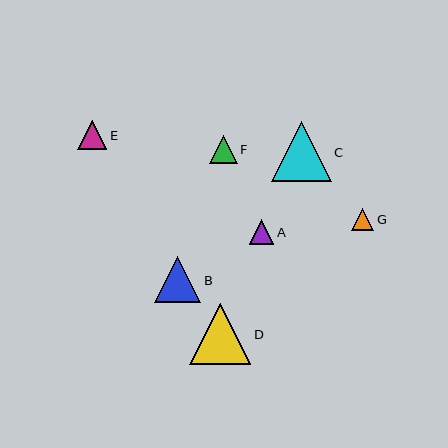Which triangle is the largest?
Triangle D is the largest with a size of approximately 61 pixels.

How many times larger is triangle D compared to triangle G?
Triangle D is approximately 2.8 times the size of triangle G.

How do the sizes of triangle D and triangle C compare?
Triangle D and triangle C are approximately the same size.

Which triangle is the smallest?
Triangle G is the smallest with a size of approximately 22 pixels.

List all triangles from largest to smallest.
From largest to smallest: D, C, B, E, F, A, G.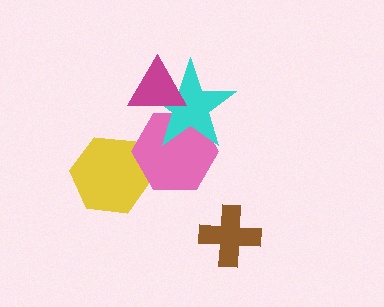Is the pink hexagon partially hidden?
Yes, it is partially covered by another shape.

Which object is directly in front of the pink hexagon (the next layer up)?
The cyan star is directly in front of the pink hexagon.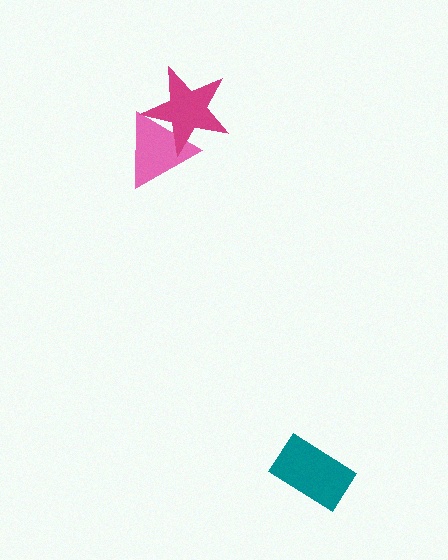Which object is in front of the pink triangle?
The magenta star is in front of the pink triangle.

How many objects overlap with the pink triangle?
1 object overlaps with the pink triangle.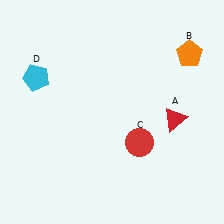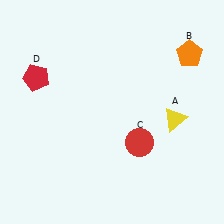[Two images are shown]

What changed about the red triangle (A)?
In Image 1, A is red. In Image 2, it changed to yellow.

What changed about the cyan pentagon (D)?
In Image 1, D is cyan. In Image 2, it changed to red.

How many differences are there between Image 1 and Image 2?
There are 2 differences between the two images.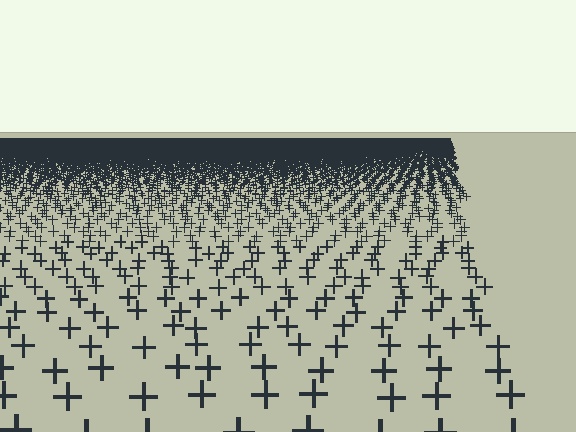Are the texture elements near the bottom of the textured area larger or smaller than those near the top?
Larger. Near the bottom, elements are closer to the viewer and appear at a bigger on-screen size.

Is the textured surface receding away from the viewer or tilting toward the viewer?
The surface is receding away from the viewer. Texture elements get smaller and denser toward the top.